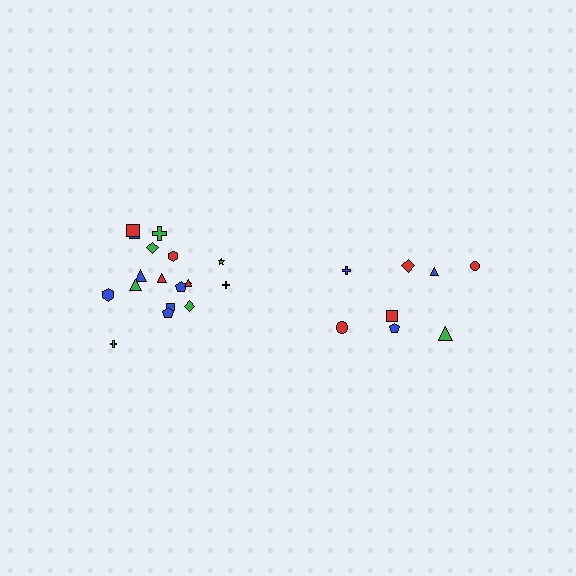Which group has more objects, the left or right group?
The left group.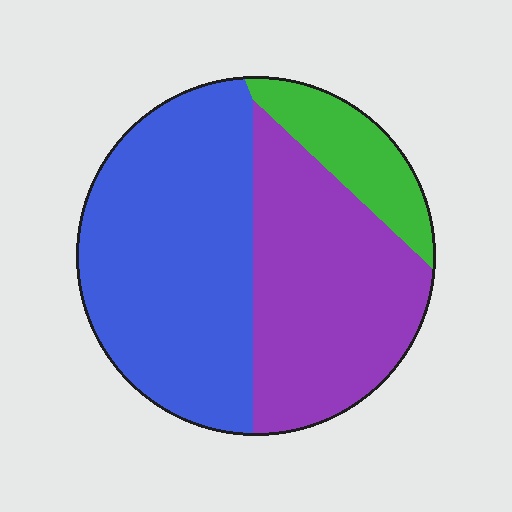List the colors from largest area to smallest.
From largest to smallest: blue, purple, green.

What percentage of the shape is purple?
Purple covers roughly 40% of the shape.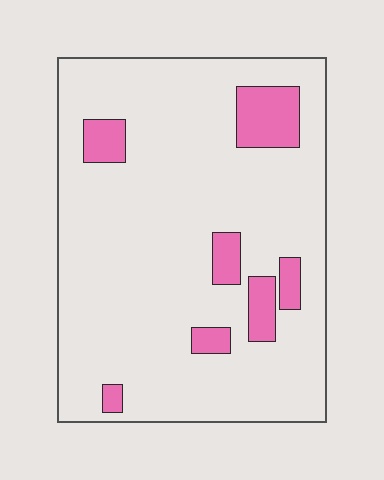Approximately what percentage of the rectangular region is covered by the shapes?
Approximately 10%.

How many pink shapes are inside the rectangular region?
7.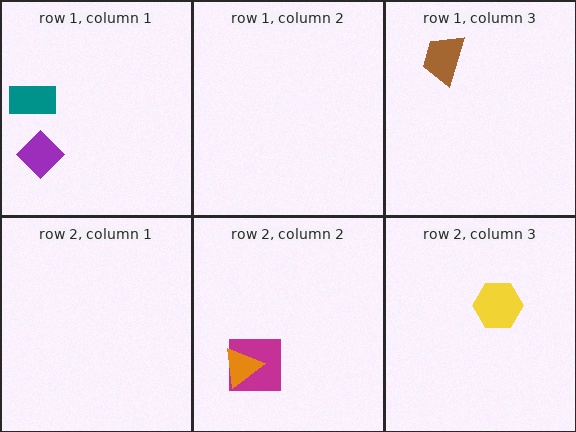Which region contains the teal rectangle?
The row 1, column 1 region.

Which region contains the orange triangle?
The row 2, column 2 region.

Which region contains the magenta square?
The row 2, column 2 region.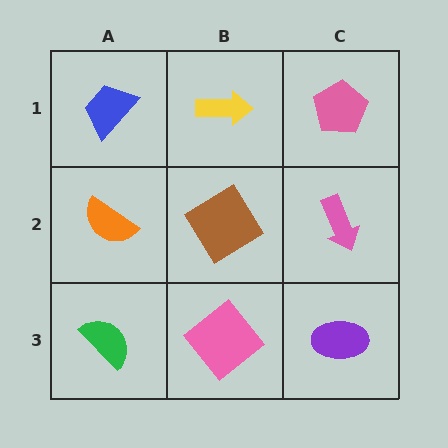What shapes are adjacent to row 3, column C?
A pink arrow (row 2, column C), a pink diamond (row 3, column B).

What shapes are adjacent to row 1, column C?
A pink arrow (row 2, column C), a yellow arrow (row 1, column B).